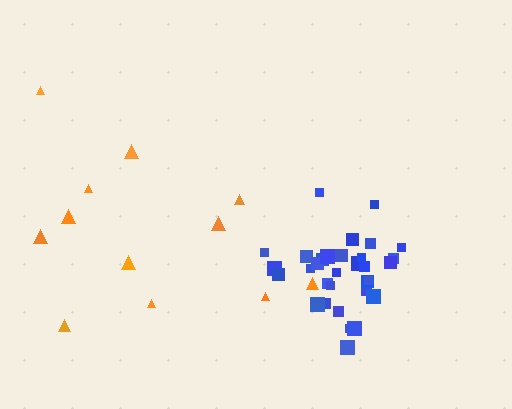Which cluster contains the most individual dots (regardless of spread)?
Blue (32).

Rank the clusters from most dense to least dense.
blue, orange.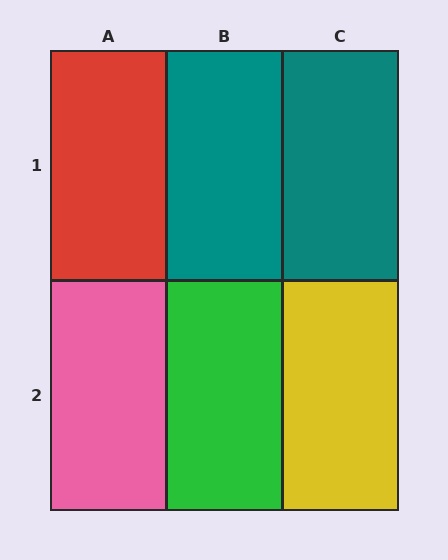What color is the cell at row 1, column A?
Red.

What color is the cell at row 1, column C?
Teal.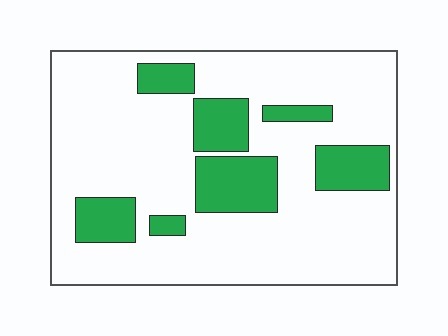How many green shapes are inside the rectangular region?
7.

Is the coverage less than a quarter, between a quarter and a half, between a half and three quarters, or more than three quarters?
Less than a quarter.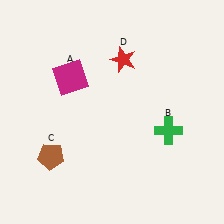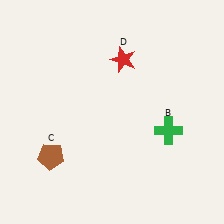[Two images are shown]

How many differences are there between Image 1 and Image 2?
There is 1 difference between the two images.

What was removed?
The magenta square (A) was removed in Image 2.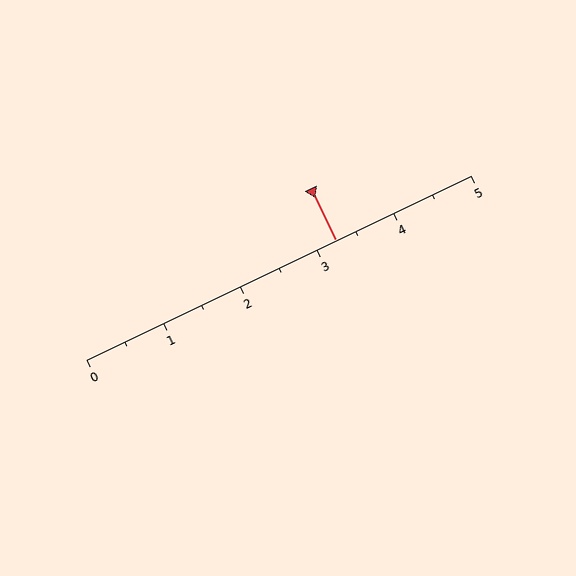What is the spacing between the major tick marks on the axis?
The major ticks are spaced 1 apart.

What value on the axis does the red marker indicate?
The marker indicates approximately 3.2.